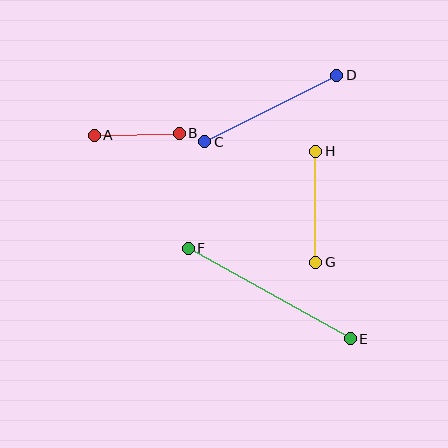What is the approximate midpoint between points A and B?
The midpoint is at approximately (137, 134) pixels.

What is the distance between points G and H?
The distance is approximately 111 pixels.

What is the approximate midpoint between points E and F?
The midpoint is at approximately (269, 294) pixels.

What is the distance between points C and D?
The distance is approximately 148 pixels.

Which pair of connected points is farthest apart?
Points E and F are farthest apart.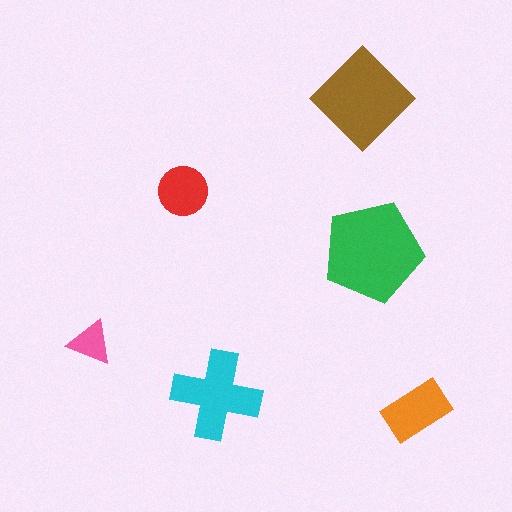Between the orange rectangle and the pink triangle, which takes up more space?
The orange rectangle.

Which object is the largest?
The green pentagon.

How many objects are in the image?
There are 6 objects in the image.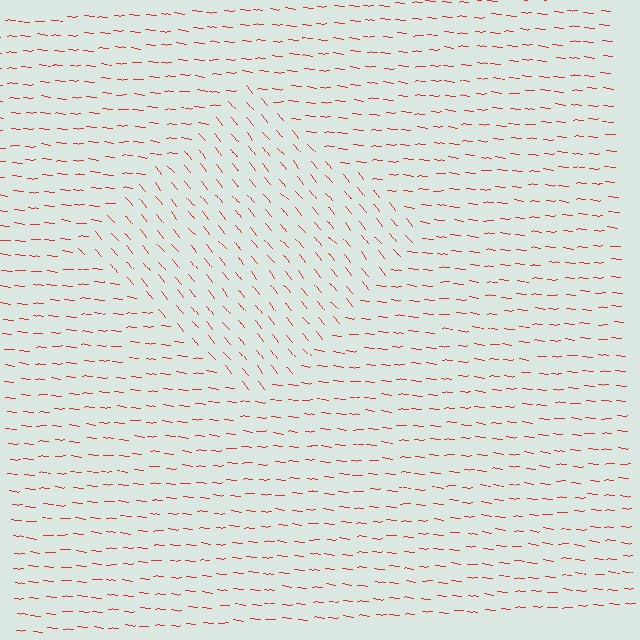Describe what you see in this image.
The image is filled with small red line segments. A diamond region in the image has lines oriented differently from the surrounding lines, creating a visible texture boundary.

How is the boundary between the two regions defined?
The boundary is defined purely by a change in line orientation (approximately 45 degrees difference). All lines are the same color and thickness.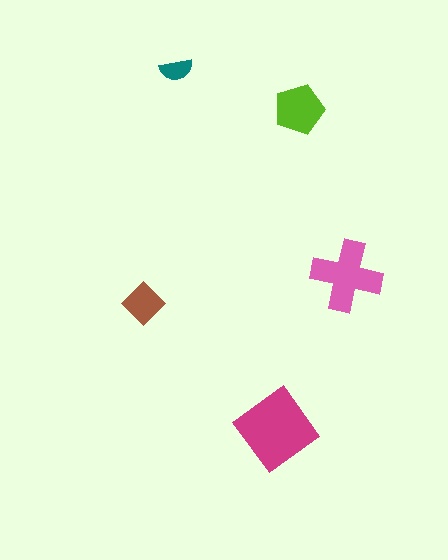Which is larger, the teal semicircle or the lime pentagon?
The lime pentagon.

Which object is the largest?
The magenta diamond.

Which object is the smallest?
The teal semicircle.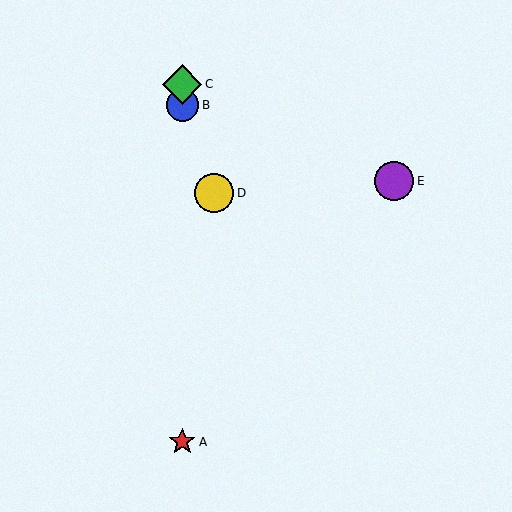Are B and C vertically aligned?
Yes, both are at x≈182.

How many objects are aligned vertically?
3 objects (A, B, C) are aligned vertically.